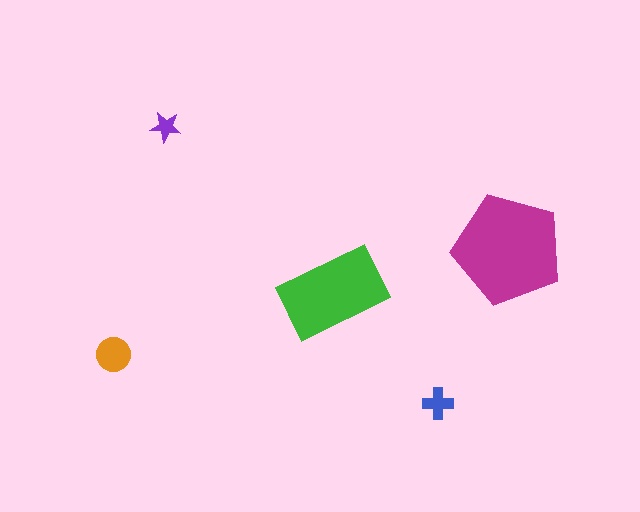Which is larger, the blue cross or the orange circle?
The orange circle.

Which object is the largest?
The magenta pentagon.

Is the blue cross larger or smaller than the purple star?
Larger.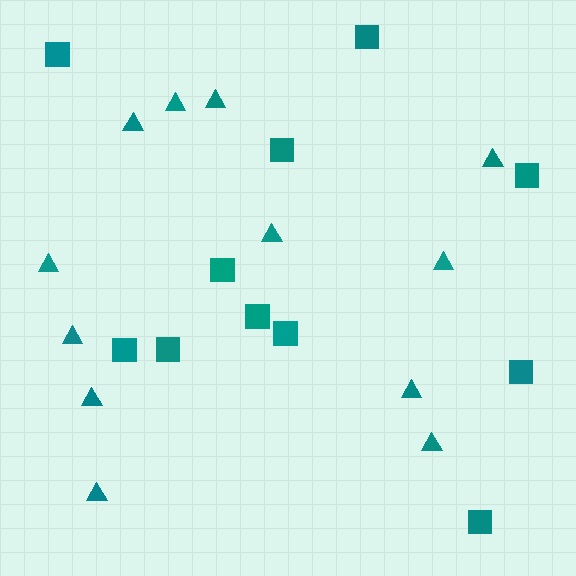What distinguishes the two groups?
There are 2 groups: one group of squares (11) and one group of triangles (12).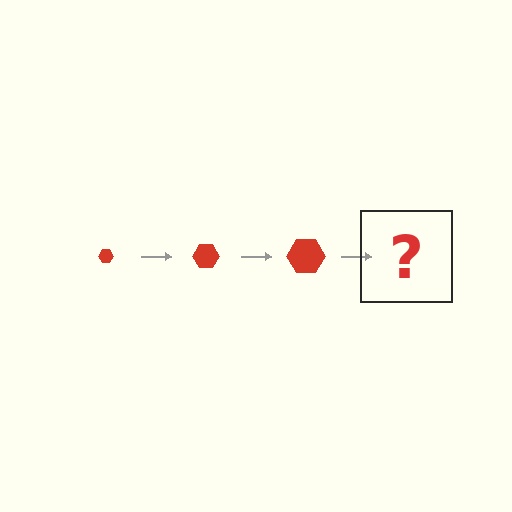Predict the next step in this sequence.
The next step is a red hexagon, larger than the previous one.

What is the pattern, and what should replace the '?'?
The pattern is that the hexagon gets progressively larger each step. The '?' should be a red hexagon, larger than the previous one.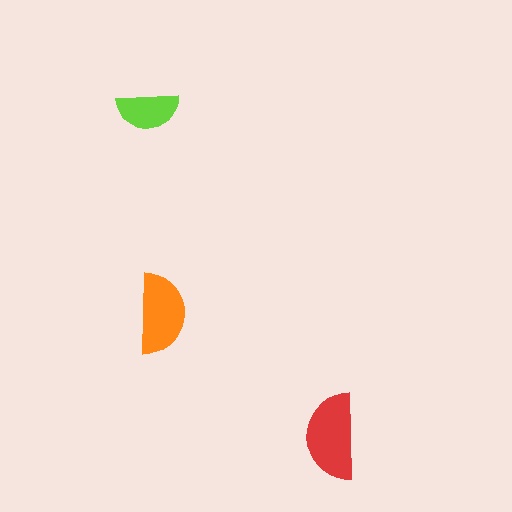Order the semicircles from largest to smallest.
the red one, the orange one, the lime one.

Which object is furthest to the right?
The red semicircle is rightmost.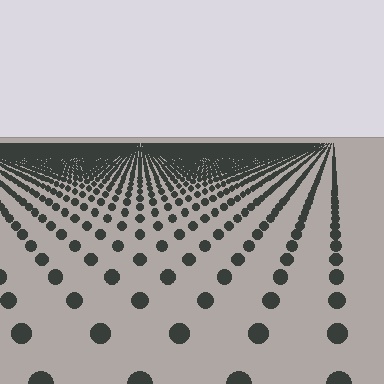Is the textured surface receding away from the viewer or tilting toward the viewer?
The surface is receding away from the viewer. Texture elements get smaller and denser toward the top.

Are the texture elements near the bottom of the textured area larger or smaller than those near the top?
Larger. Near the bottom, elements are closer to the viewer and appear at a bigger on-screen size.